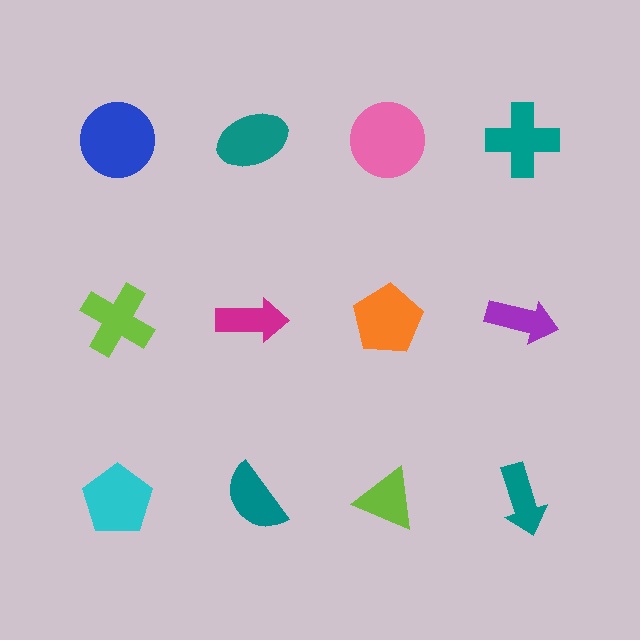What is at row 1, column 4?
A teal cross.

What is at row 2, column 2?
A magenta arrow.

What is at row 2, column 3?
An orange pentagon.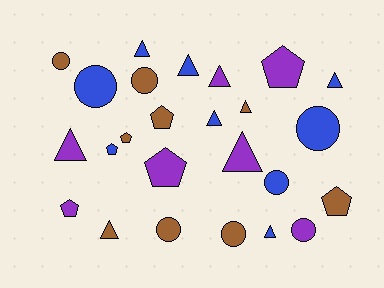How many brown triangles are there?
There are 2 brown triangles.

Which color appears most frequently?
Blue, with 9 objects.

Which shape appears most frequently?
Triangle, with 10 objects.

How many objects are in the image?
There are 25 objects.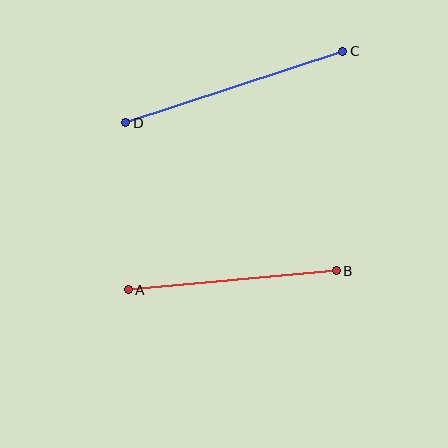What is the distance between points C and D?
The distance is approximately 228 pixels.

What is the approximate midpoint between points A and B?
The midpoint is at approximately (232, 280) pixels.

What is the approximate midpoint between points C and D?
The midpoint is at approximately (234, 87) pixels.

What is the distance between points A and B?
The distance is approximately 209 pixels.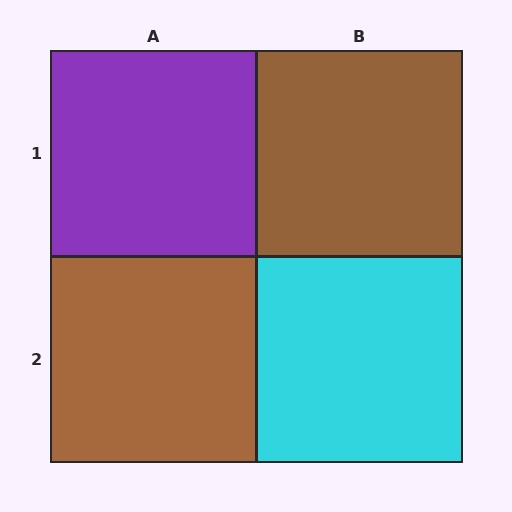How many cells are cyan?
1 cell is cyan.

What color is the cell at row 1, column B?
Brown.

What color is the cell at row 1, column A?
Purple.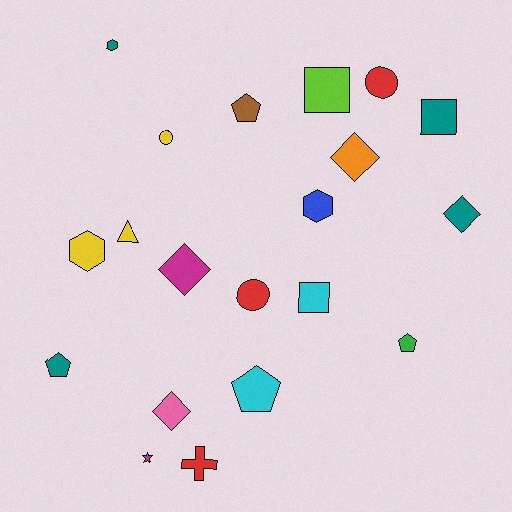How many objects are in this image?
There are 20 objects.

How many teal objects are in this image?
There are 4 teal objects.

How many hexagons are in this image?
There are 3 hexagons.